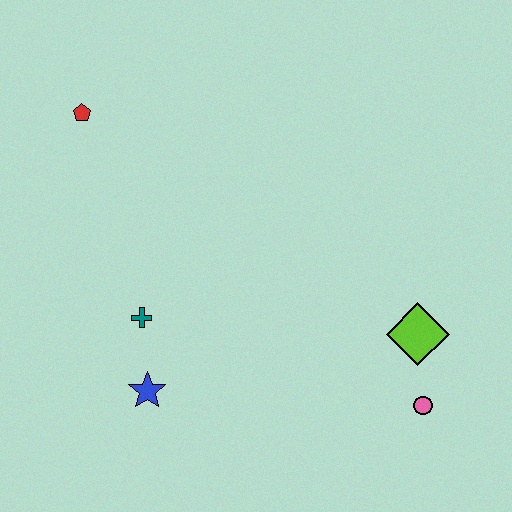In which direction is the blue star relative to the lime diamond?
The blue star is to the left of the lime diamond.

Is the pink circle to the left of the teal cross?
No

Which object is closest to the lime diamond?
The pink circle is closest to the lime diamond.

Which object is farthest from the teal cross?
The pink circle is farthest from the teal cross.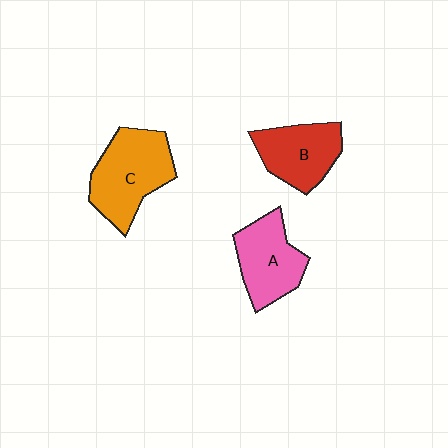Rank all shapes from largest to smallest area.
From largest to smallest: C (orange), A (pink), B (red).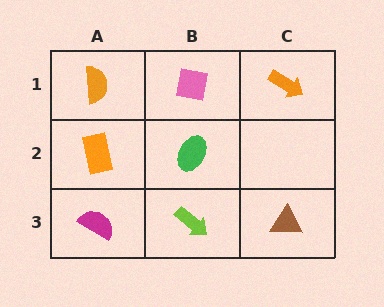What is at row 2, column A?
An orange rectangle.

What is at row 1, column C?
An orange arrow.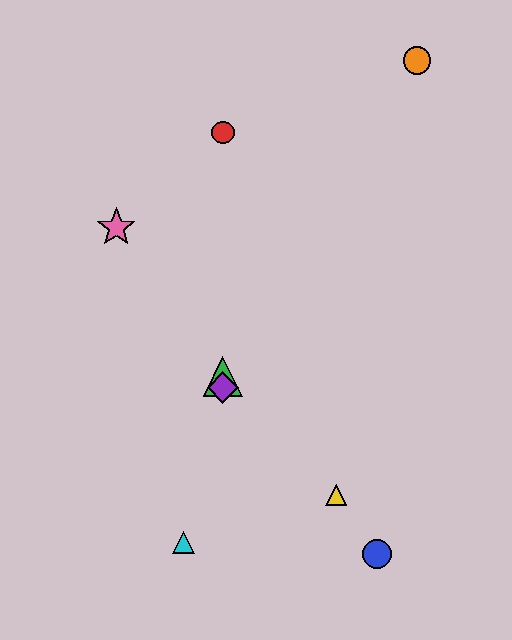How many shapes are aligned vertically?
3 shapes (the red circle, the green triangle, the purple diamond) are aligned vertically.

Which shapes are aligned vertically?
The red circle, the green triangle, the purple diamond are aligned vertically.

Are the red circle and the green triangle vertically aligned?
Yes, both are at x≈223.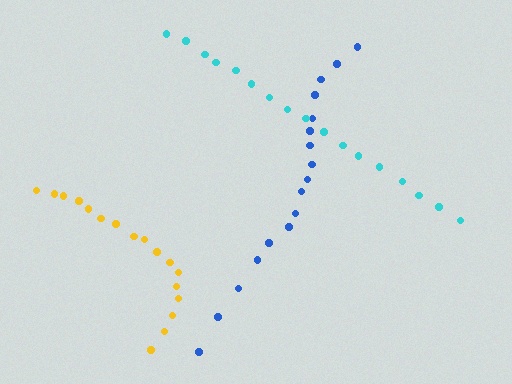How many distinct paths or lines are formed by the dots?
There are 3 distinct paths.